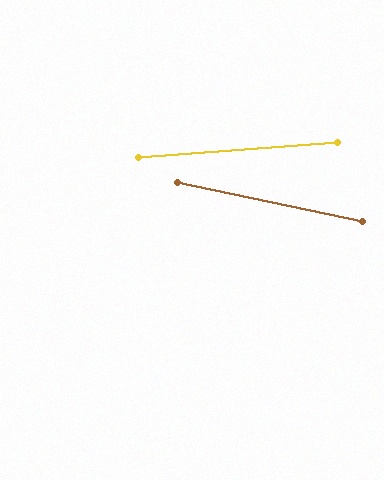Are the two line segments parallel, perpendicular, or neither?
Neither parallel nor perpendicular — they differ by about 16°.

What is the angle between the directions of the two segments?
Approximately 16 degrees.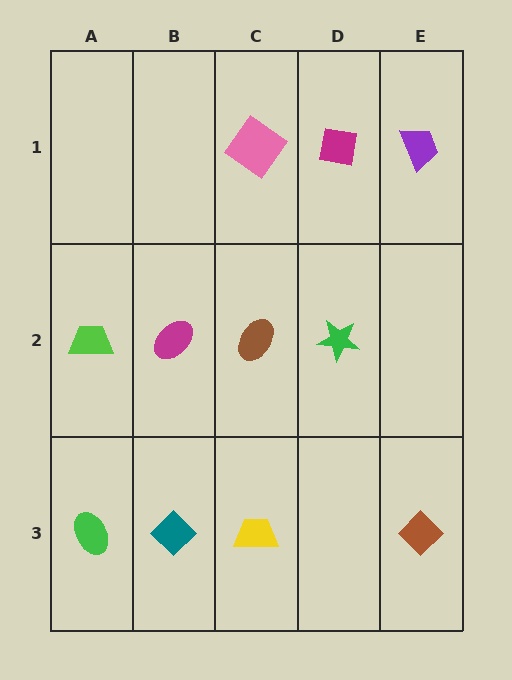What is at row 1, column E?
A purple trapezoid.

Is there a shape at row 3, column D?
No, that cell is empty.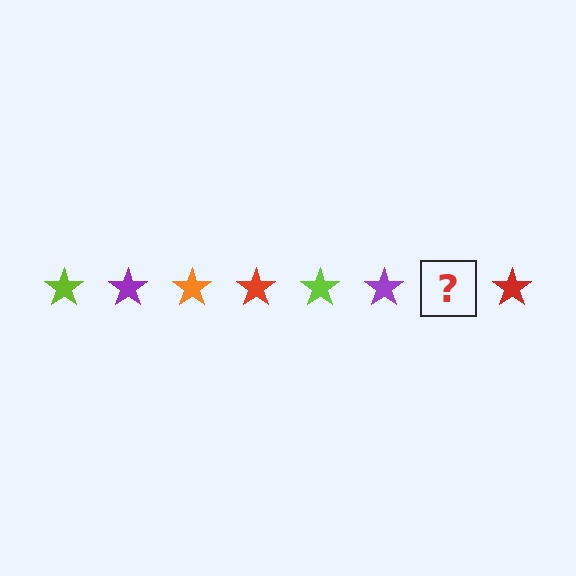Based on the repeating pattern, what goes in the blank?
The blank should be an orange star.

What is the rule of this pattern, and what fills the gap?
The rule is that the pattern cycles through lime, purple, orange, red stars. The gap should be filled with an orange star.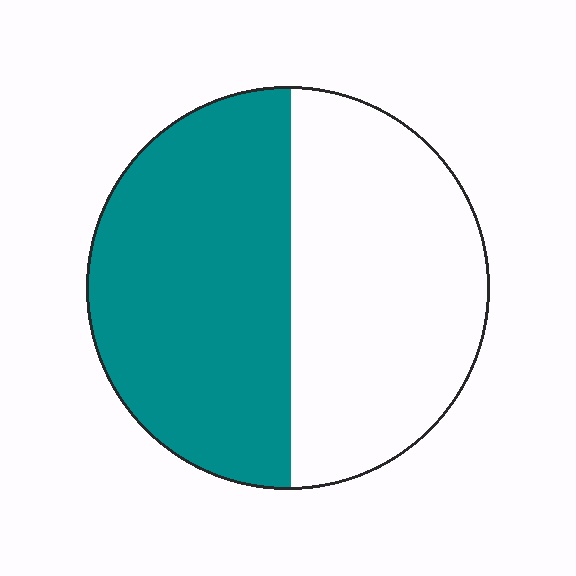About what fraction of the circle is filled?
About one half (1/2).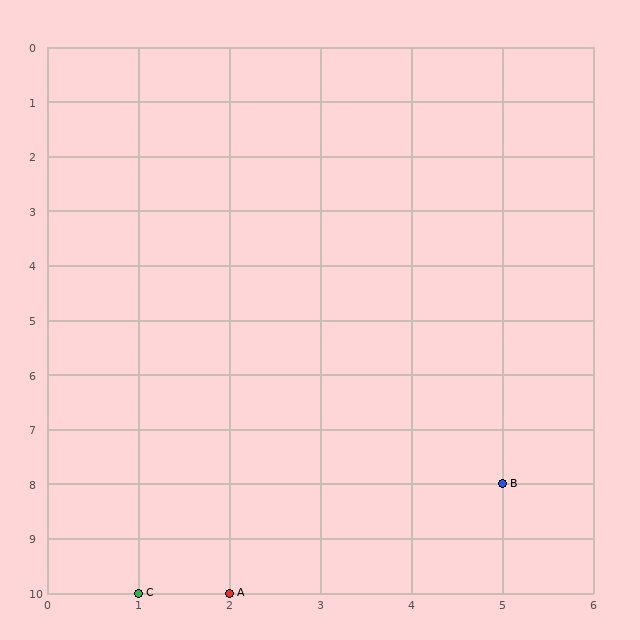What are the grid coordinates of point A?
Point A is at grid coordinates (2, 10).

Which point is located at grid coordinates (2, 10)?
Point A is at (2, 10).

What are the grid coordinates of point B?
Point B is at grid coordinates (5, 8).